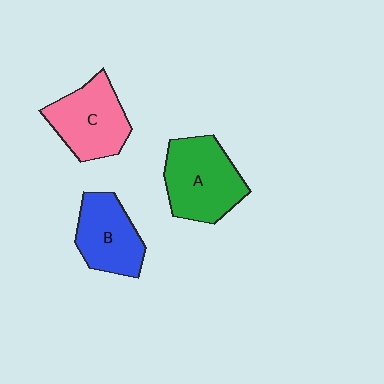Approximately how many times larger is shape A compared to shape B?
Approximately 1.3 times.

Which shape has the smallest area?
Shape B (blue).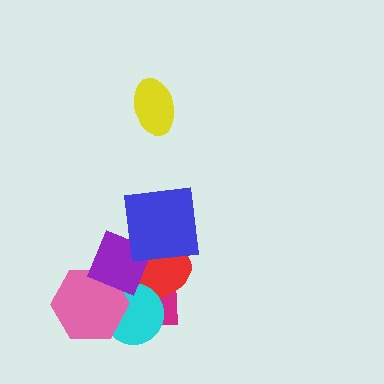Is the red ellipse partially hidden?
Yes, it is partially covered by another shape.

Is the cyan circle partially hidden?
Yes, it is partially covered by another shape.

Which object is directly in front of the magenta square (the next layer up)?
The red ellipse is directly in front of the magenta square.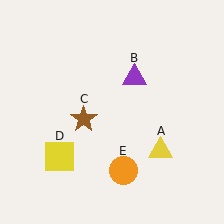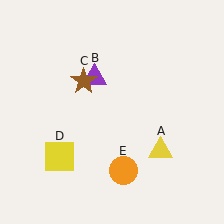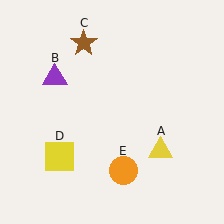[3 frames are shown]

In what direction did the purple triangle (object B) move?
The purple triangle (object B) moved left.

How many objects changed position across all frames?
2 objects changed position: purple triangle (object B), brown star (object C).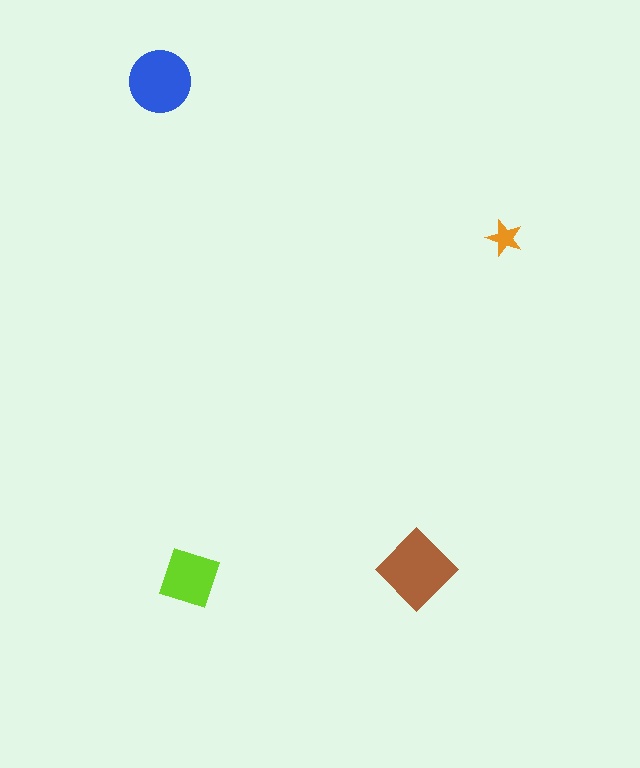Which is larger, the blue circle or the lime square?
The blue circle.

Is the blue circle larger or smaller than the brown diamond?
Smaller.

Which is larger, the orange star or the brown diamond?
The brown diamond.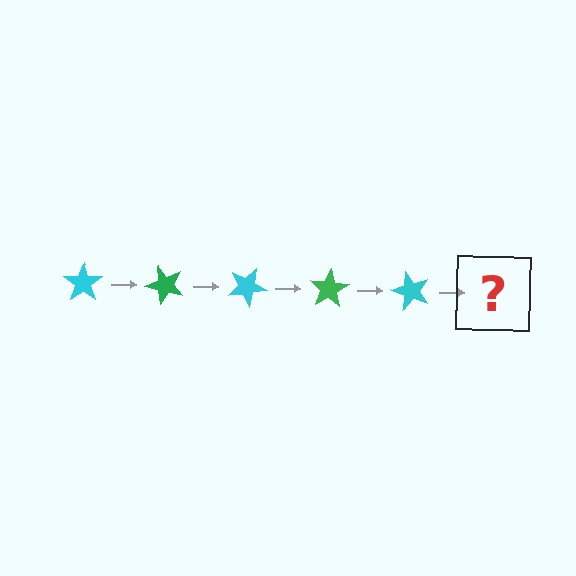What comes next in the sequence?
The next element should be a green star, rotated 250 degrees from the start.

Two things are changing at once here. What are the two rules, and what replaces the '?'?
The two rules are that it rotates 50 degrees each step and the color cycles through cyan and green. The '?' should be a green star, rotated 250 degrees from the start.